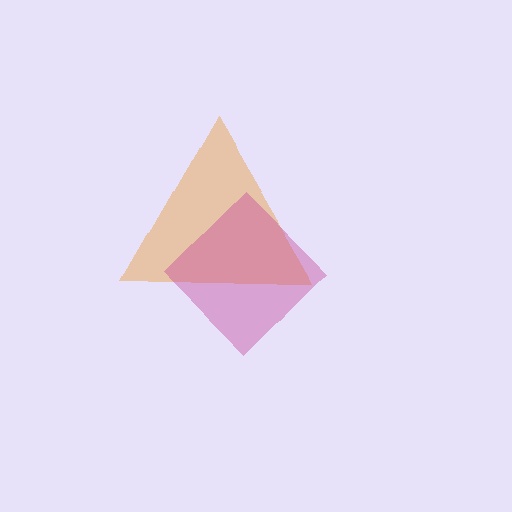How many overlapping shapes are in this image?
There are 2 overlapping shapes in the image.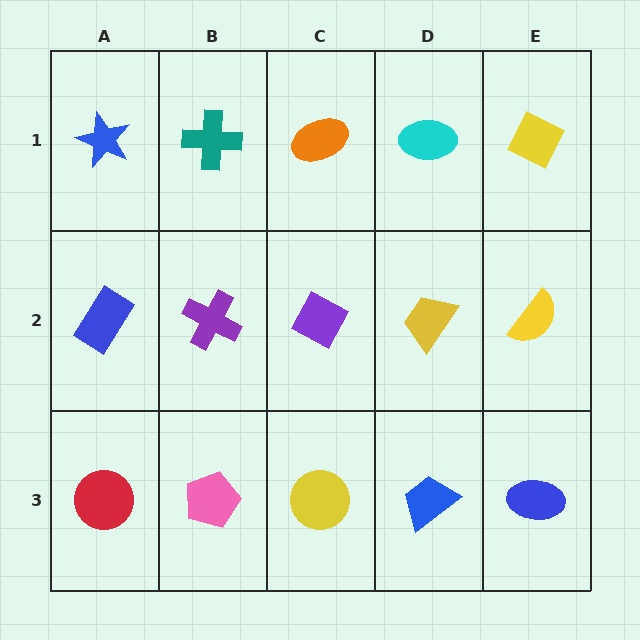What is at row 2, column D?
A yellow trapezoid.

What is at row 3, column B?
A pink pentagon.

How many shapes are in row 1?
5 shapes.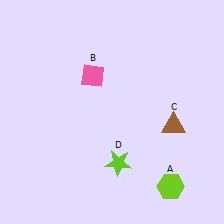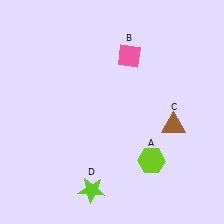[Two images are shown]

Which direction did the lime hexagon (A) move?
The lime hexagon (A) moved up.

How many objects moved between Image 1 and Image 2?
3 objects moved between the two images.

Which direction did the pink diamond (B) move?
The pink diamond (B) moved right.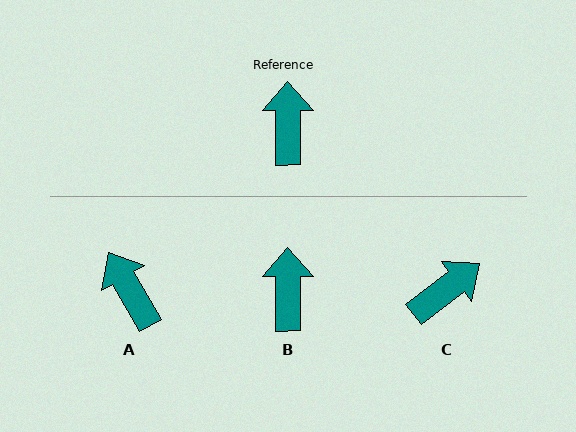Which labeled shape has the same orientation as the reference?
B.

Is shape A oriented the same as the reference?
No, it is off by about 30 degrees.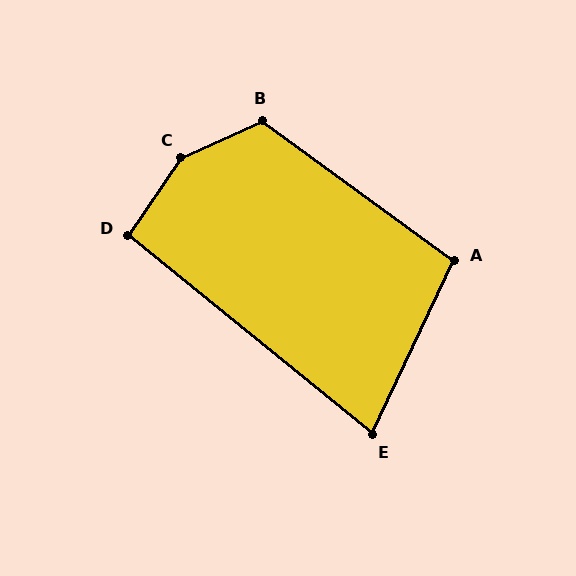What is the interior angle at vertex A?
Approximately 101 degrees (obtuse).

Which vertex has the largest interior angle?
C, at approximately 148 degrees.